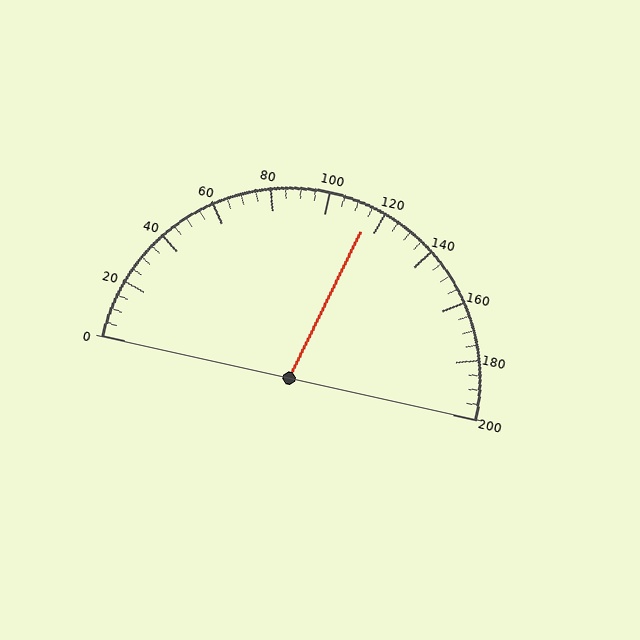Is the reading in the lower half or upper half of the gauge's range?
The reading is in the upper half of the range (0 to 200).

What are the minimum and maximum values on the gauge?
The gauge ranges from 0 to 200.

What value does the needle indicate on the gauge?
The needle indicates approximately 115.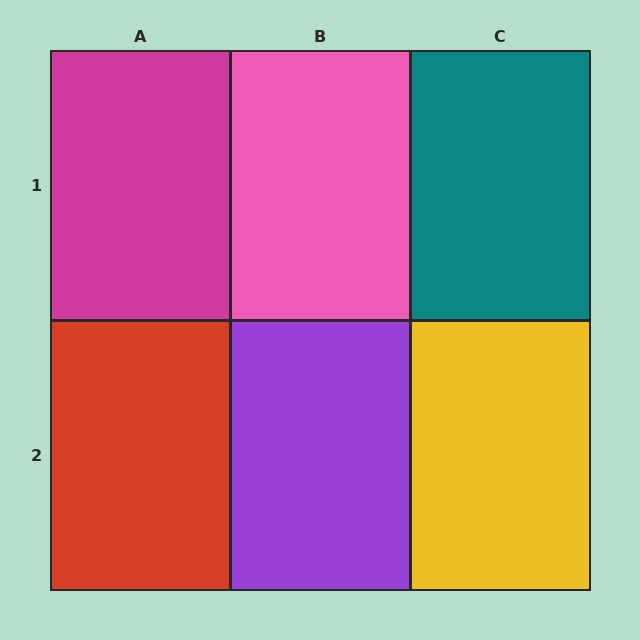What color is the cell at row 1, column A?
Magenta.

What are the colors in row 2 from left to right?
Red, purple, yellow.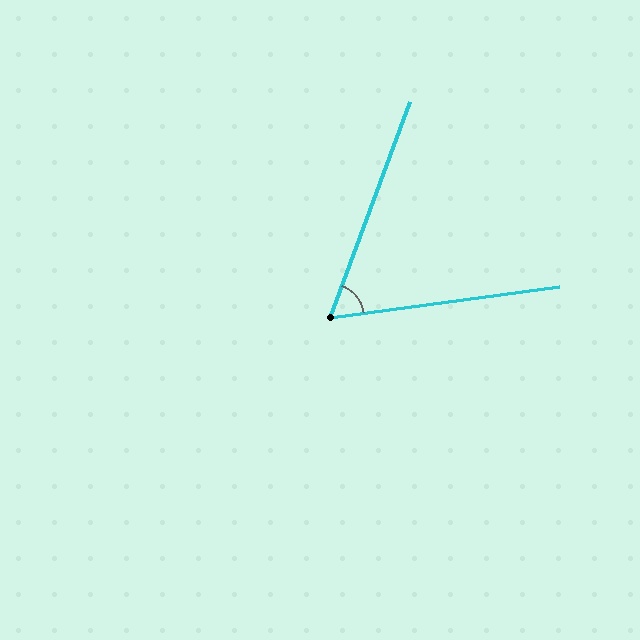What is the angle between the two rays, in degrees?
Approximately 62 degrees.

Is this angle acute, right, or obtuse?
It is acute.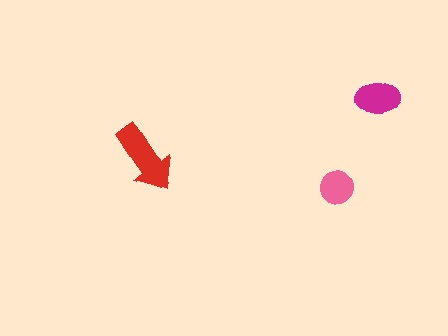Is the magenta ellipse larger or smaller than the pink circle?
Larger.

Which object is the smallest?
The pink circle.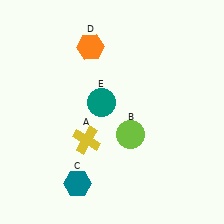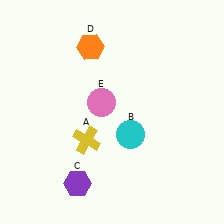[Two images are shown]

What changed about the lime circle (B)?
In Image 1, B is lime. In Image 2, it changed to cyan.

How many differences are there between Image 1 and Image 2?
There are 3 differences between the two images.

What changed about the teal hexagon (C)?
In Image 1, C is teal. In Image 2, it changed to purple.